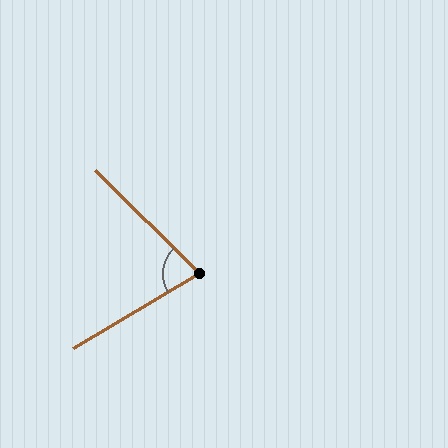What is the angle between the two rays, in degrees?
Approximately 76 degrees.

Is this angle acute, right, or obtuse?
It is acute.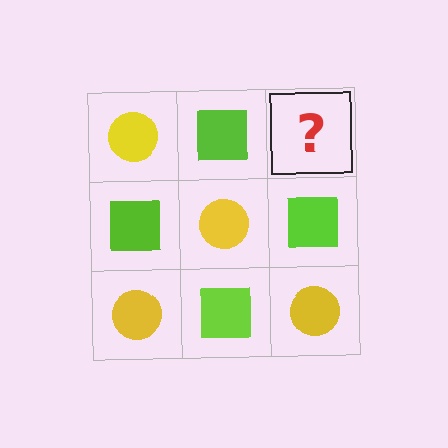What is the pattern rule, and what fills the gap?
The rule is that it alternates yellow circle and lime square in a checkerboard pattern. The gap should be filled with a yellow circle.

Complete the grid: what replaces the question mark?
The question mark should be replaced with a yellow circle.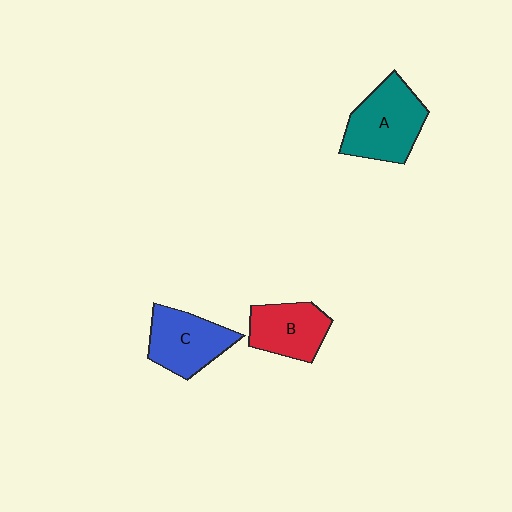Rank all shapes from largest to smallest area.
From largest to smallest: A (teal), C (blue), B (red).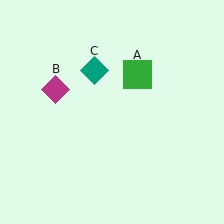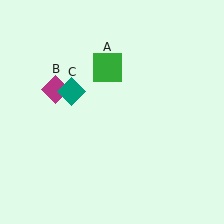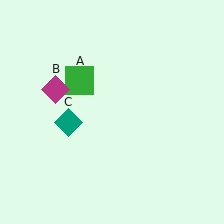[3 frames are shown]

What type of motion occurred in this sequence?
The green square (object A), teal diamond (object C) rotated counterclockwise around the center of the scene.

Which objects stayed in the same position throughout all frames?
Magenta diamond (object B) remained stationary.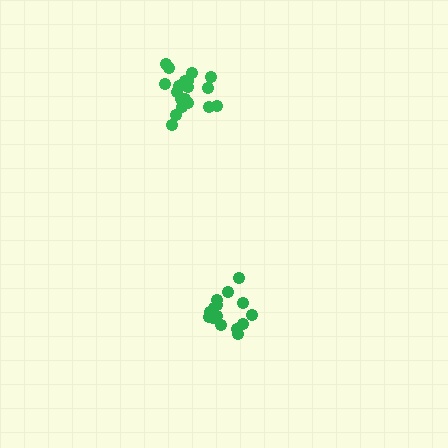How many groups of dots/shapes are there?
There are 2 groups.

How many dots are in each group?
Group 1: 16 dots, Group 2: 20 dots (36 total).